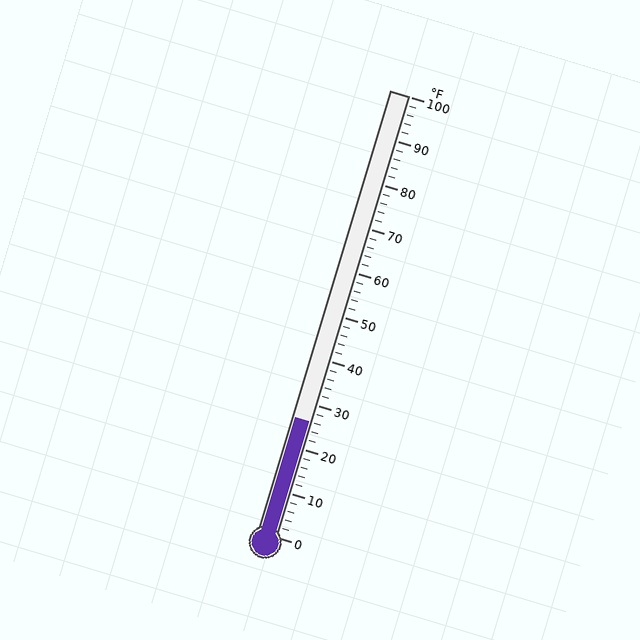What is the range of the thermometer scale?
The thermometer scale ranges from 0°F to 100°F.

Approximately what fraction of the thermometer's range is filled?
The thermometer is filled to approximately 25% of its range.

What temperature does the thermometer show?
The thermometer shows approximately 26°F.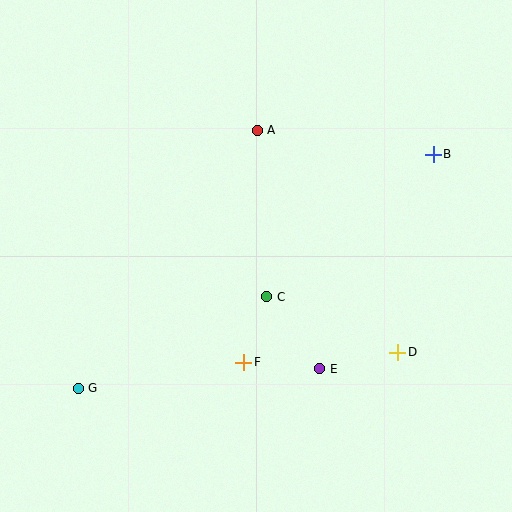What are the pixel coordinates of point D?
Point D is at (398, 352).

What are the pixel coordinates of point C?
Point C is at (267, 297).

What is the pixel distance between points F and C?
The distance between F and C is 70 pixels.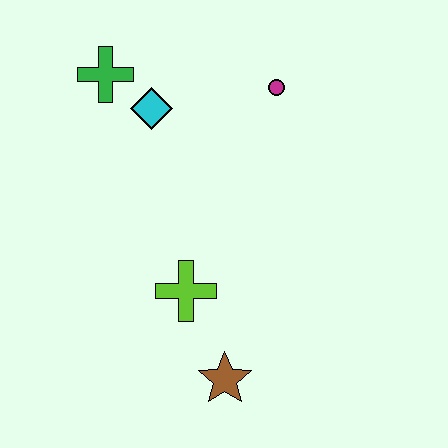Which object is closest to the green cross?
The cyan diamond is closest to the green cross.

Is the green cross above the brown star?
Yes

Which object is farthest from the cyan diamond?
The brown star is farthest from the cyan diamond.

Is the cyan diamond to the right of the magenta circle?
No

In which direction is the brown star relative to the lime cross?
The brown star is below the lime cross.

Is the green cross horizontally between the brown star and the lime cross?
No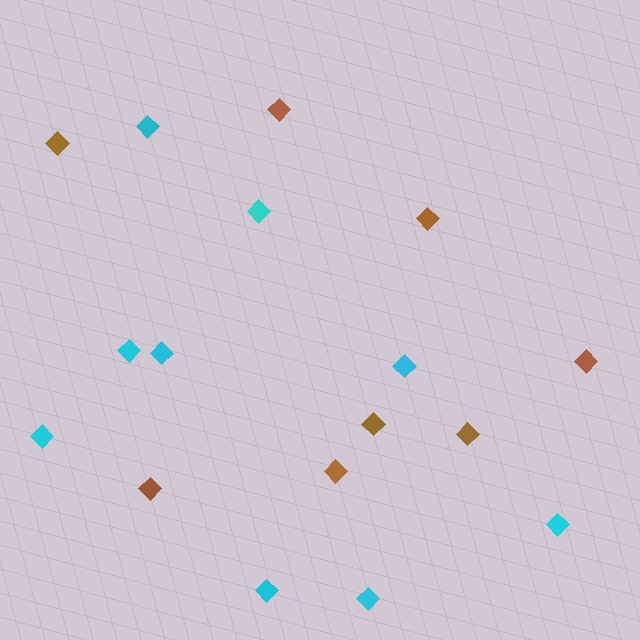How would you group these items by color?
There are 2 groups: one group of cyan diamonds (9) and one group of brown diamonds (8).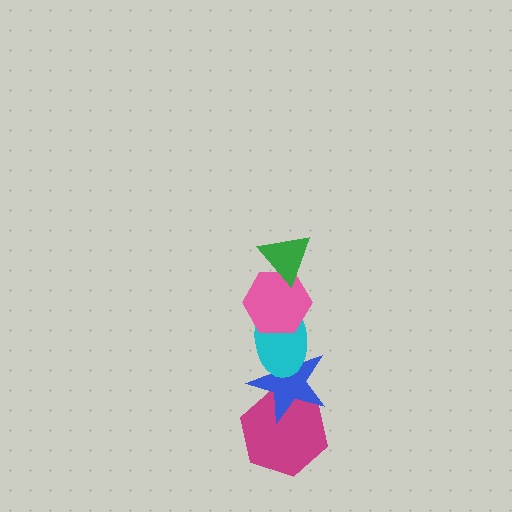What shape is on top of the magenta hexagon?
The blue star is on top of the magenta hexagon.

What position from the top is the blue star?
The blue star is 4th from the top.